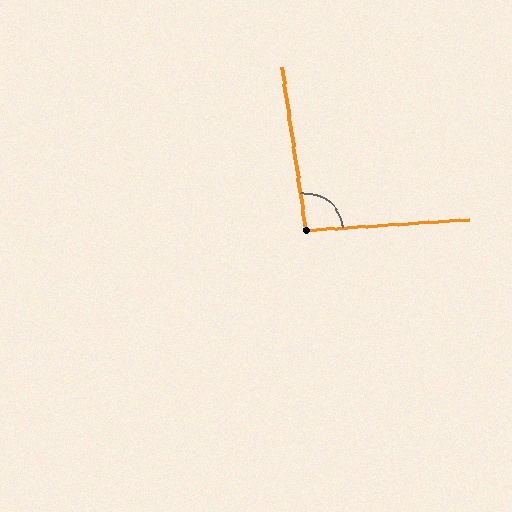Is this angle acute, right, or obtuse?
It is approximately a right angle.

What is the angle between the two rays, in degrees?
Approximately 94 degrees.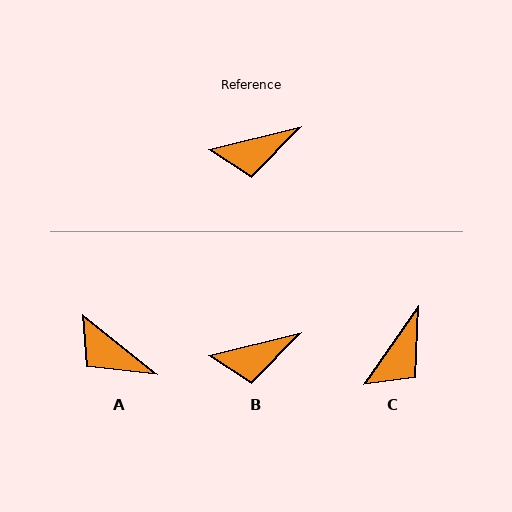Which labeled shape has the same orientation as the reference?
B.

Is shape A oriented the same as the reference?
No, it is off by about 53 degrees.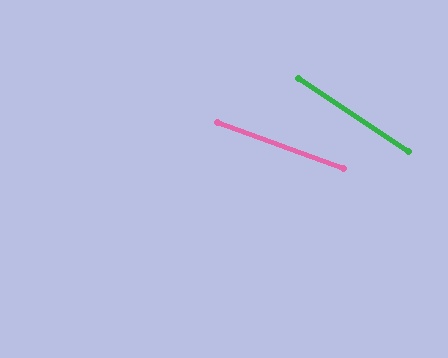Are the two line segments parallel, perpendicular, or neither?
Neither parallel nor perpendicular — they differ by about 13°.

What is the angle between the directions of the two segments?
Approximately 13 degrees.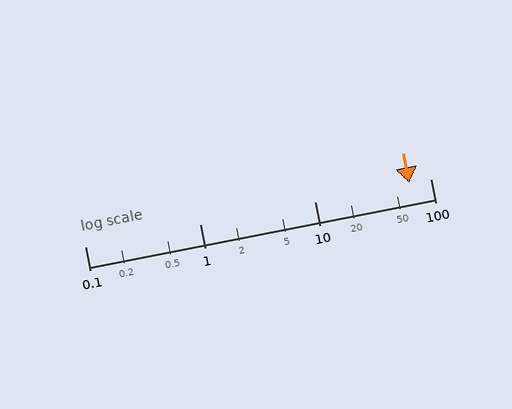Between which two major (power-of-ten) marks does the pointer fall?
The pointer is between 10 and 100.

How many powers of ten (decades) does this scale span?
The scale spans 3 decades, from 0.1 to 100.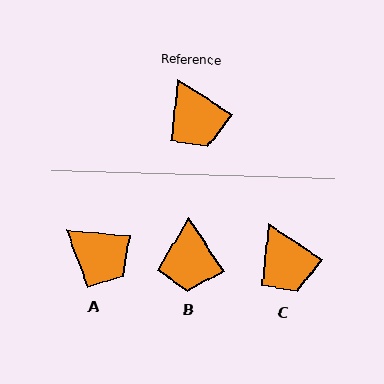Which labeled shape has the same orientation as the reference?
C.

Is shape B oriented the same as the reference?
No, it is off by about 25 degrees.